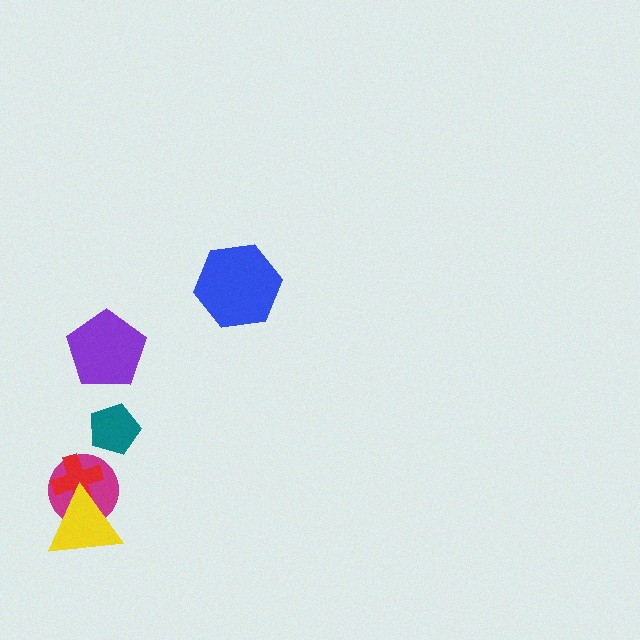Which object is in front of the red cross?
The yellow triangle is in front of the red cross.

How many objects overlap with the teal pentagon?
0 objects overlap with the teal pentagon.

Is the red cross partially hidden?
Yes, it is partially covered by another shape.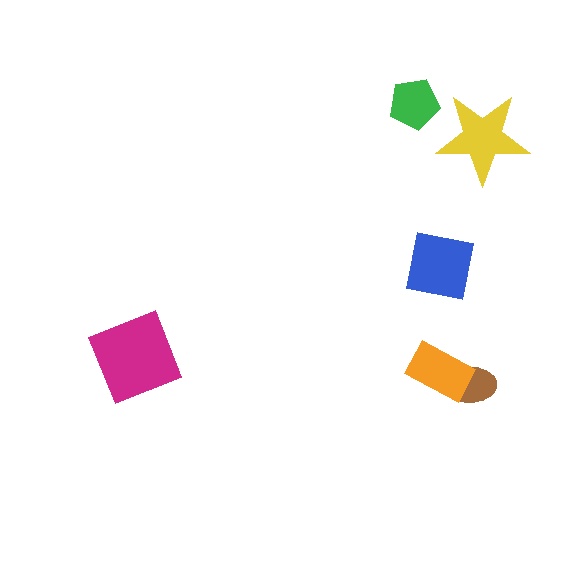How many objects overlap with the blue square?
0 objects overlap with the blue square.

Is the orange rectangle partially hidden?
No, no other shape covers it.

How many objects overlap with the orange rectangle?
1 object overlaps with the orange rectangle.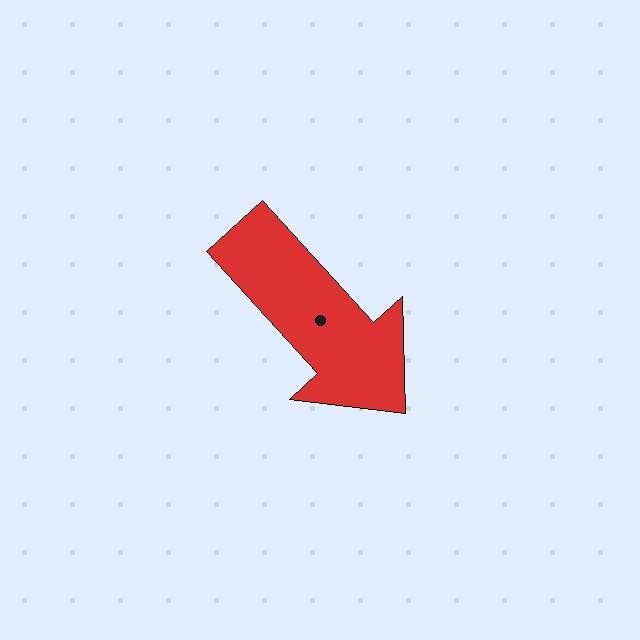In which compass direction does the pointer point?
Southeast.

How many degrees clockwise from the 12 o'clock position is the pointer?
Approximately 138 degrees.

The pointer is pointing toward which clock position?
Roughly 5 o'clock.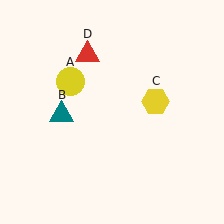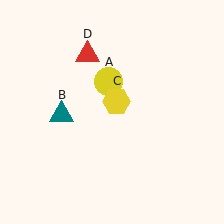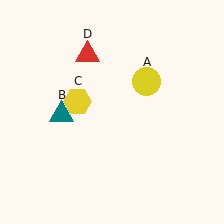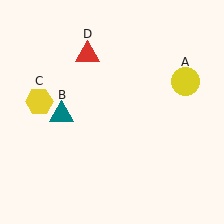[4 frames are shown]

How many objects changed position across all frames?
2 objects changed position: yellow circle (object A), yellow hexagon (object C).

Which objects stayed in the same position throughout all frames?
Teal triangle (object B) and red triangle (object D) remained stationary.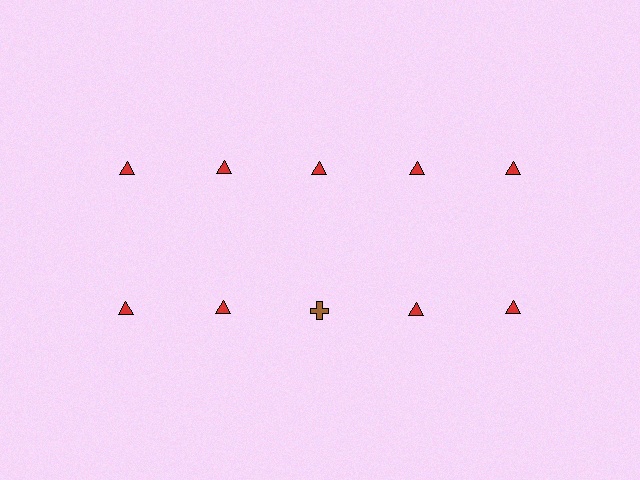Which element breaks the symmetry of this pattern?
The brown cross in the second row, center column breaks the symmetry. All other shapes are red triangles.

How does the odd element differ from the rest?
It differs in both color (brown instead of red) and shape (cross instead of triangle).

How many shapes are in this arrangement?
There are 10 shapes arranged in a grid pattern.